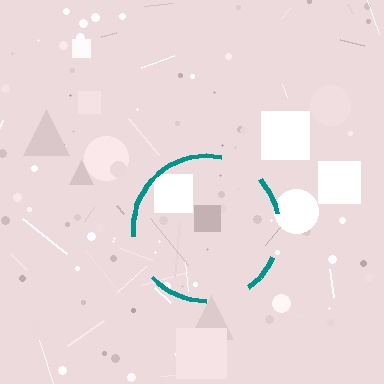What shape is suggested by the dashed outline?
The dashed outline suggests a circle.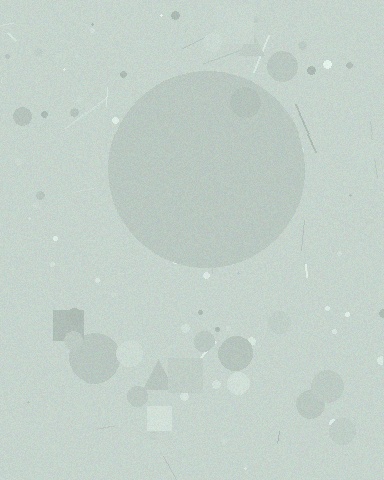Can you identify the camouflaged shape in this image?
The camouflaged shape is a circle.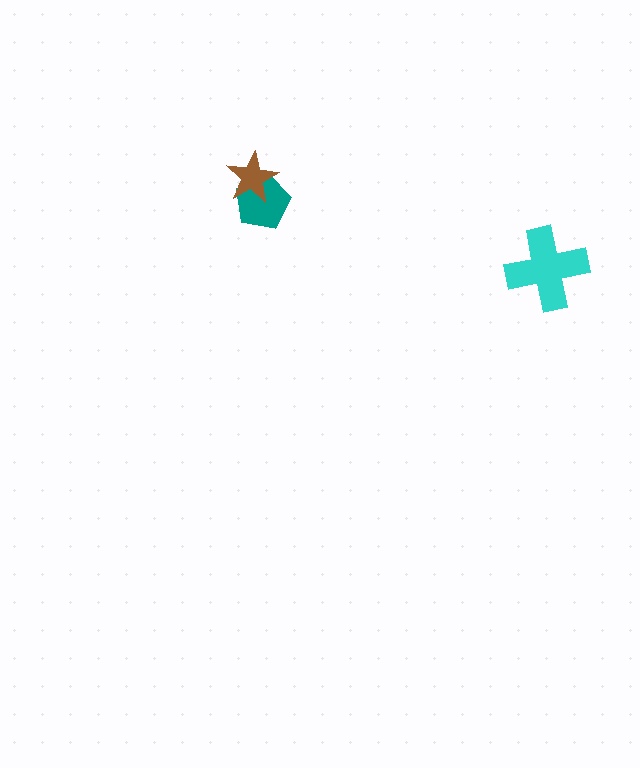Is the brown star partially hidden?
No, no other shape covers it.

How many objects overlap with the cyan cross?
0 objects overlap with the cyan cross.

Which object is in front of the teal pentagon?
The brown star is in front of the teal pentagon.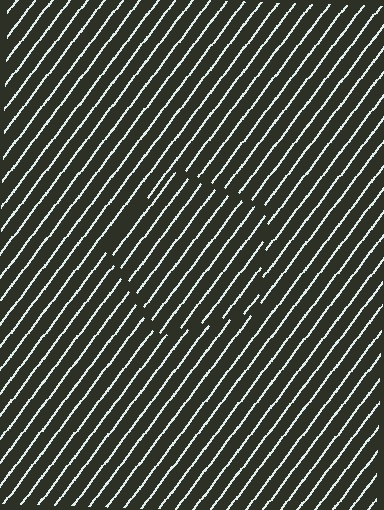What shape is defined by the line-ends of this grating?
An illusory pentagon. The interior of the shape contains the same grating, shifted by half a period — the contour is defined by the phase discontinuity where line-ends from the inner and outer gratings abut.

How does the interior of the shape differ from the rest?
The interior of the shape contains the same grating, shifted by half a period — the contour is defined by the phase discontinuity where line-ends from the inner and outer gratings abut.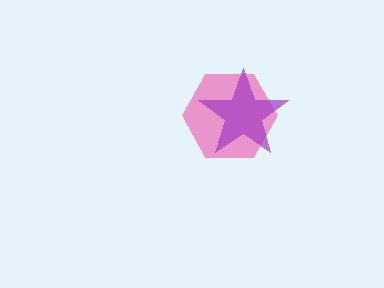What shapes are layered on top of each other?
The layered shapes are: a pink hexagon, a purple star.